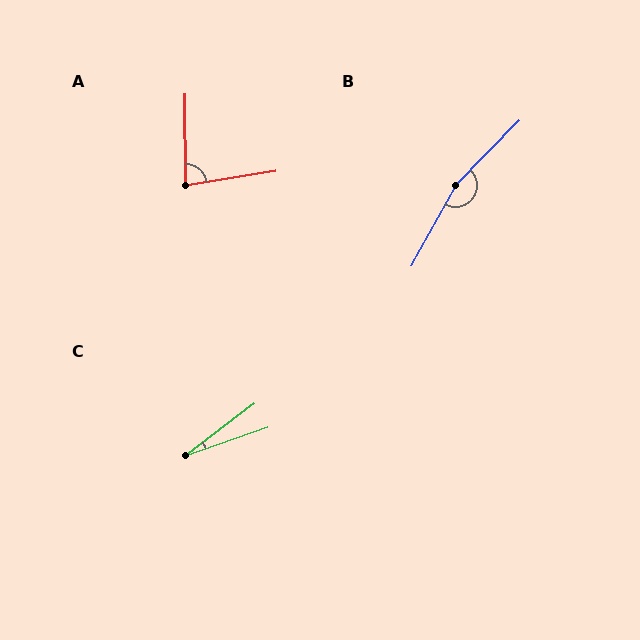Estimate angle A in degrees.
Approximately 81 degrees.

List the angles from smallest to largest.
C (18°), A (81°), B (164°).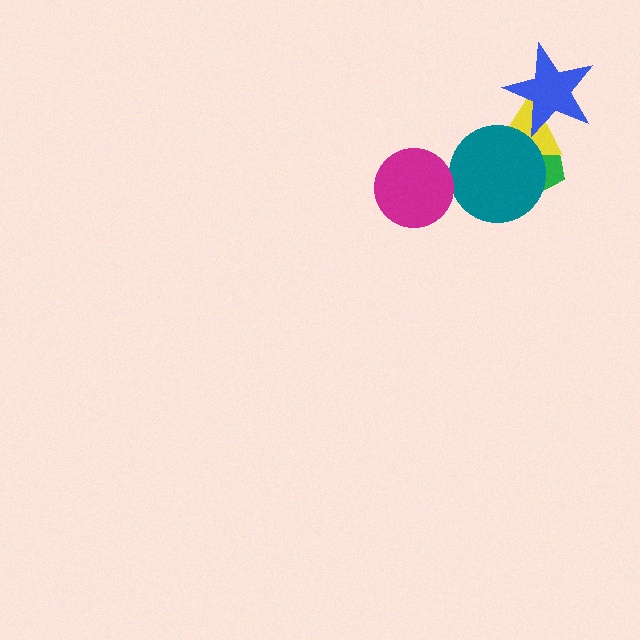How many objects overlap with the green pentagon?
2 objects overlap with the green pentagon.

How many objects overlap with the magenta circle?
0 objects overlap with the magenta circle.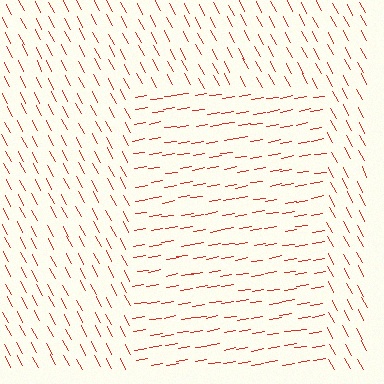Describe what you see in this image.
The image is filled with small red line segments. A rectangle region in the image has lines oriented differently from the surrounding lines, creating a visible texture boundary.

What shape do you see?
I see a rectangle.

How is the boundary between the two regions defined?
The boundary is defined purely by a change in line orientation (approximately 72 degrees difference). All lines are the same color and thickness.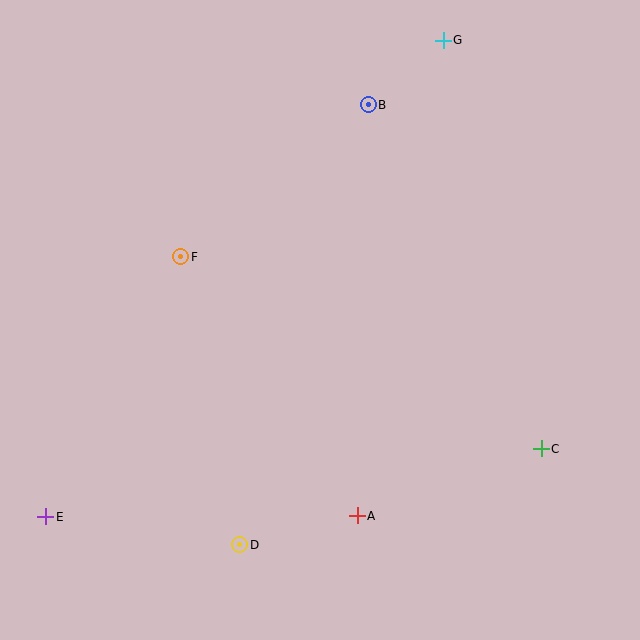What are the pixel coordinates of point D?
Point D is at (240, 545).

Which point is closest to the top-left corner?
Point F is closest to the top-left corner.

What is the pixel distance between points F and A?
The distance between F and A is 313 pixels.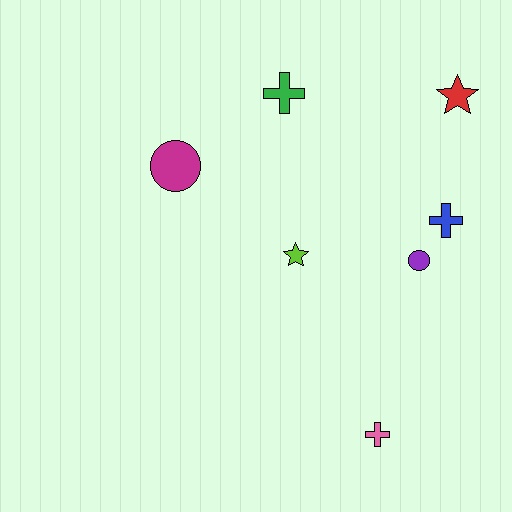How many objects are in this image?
There are 7 objects.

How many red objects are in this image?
There is 1 red object.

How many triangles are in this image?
There are no triangles.